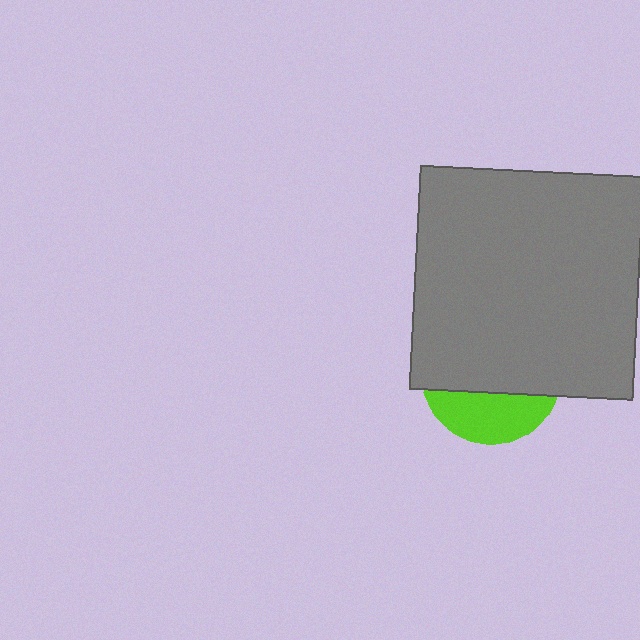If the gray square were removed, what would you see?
You would see the complete lime circle.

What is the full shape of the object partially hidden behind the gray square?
The partially hidden object is a lime circle.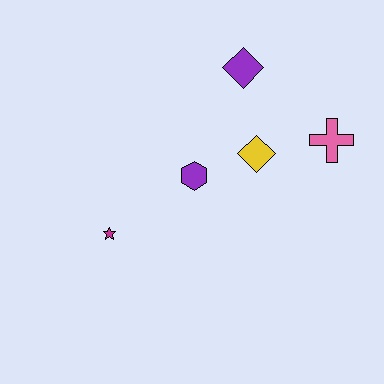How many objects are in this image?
There are 5 objects.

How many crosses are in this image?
There is 1 cross.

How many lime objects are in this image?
There are no lime objects.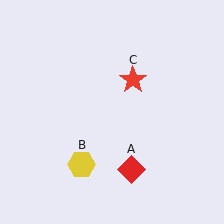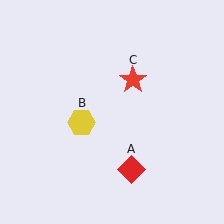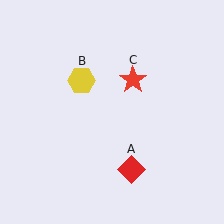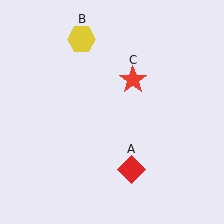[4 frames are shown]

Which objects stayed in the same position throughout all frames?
Red diamond (object A) and red star (object C) remained stationary.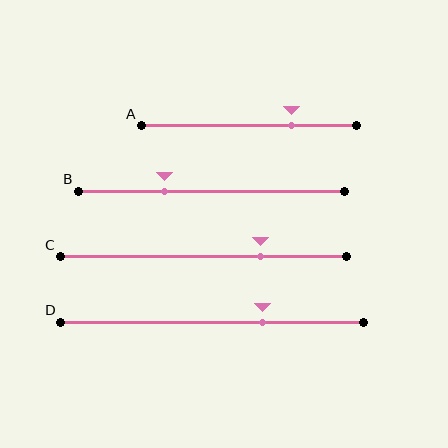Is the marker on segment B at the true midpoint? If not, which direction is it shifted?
No, the marker on segment B is shifted to the left by about 17% of the segment length.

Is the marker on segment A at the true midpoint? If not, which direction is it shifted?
No, the marker on segment A is shifted to the right by about 20% of the segment length.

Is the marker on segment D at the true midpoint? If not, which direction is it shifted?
No, the marker on segment D is shifted to the right by about 17% of the segment length.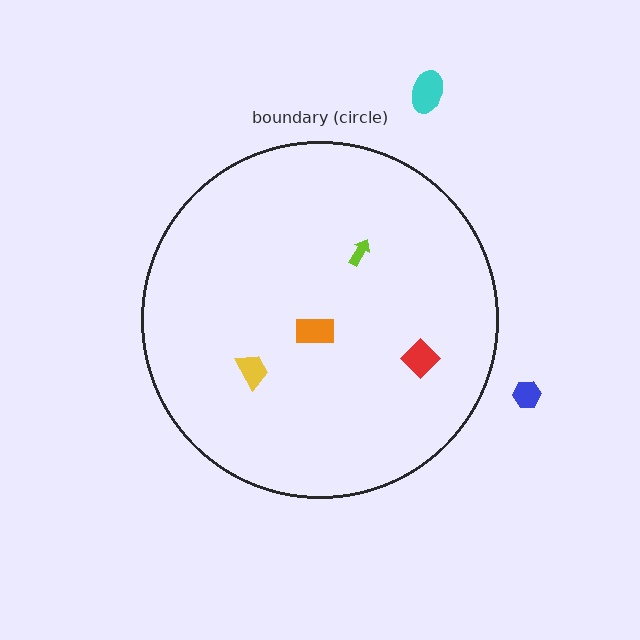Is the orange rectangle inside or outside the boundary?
Inside.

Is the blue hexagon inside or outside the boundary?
Outside.